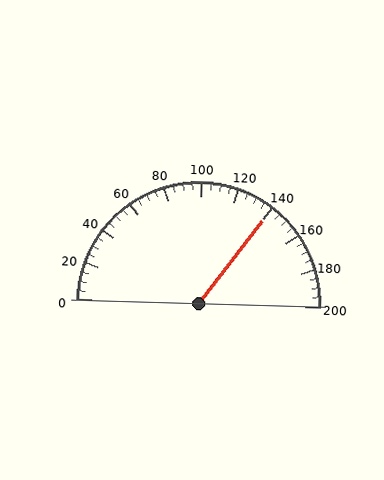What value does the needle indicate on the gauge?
The needle indicates approximately 140.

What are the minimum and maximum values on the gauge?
The gauge ranges from 0 to 200.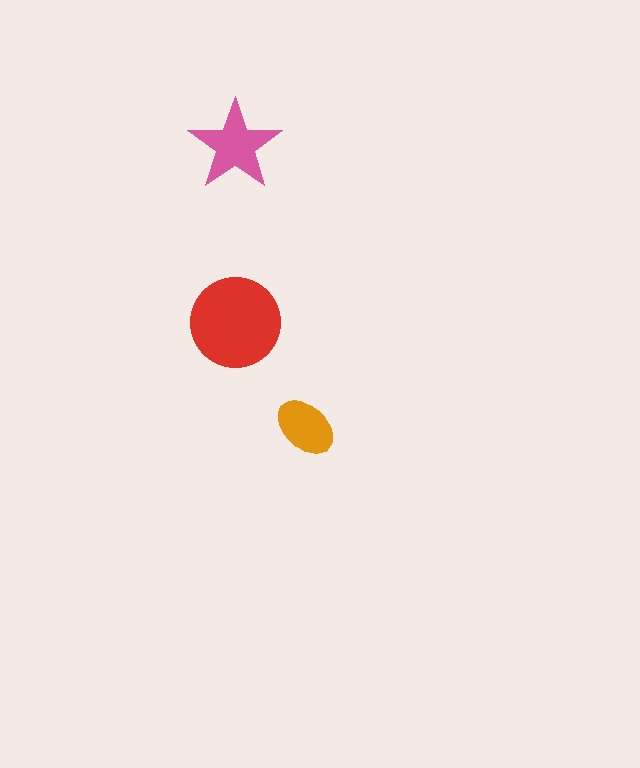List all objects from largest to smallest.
The red circle, the pink star, the orange ellipse.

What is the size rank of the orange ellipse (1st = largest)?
3rd.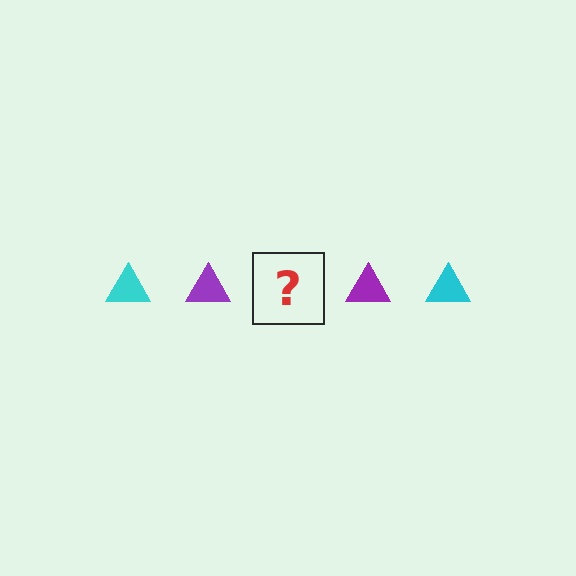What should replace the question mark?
The question mark should be replaced with a cyan triangle.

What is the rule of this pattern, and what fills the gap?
The rule is that the pattern cycles through cyan, purple triangles. The gap should be filled with a cyan triangle.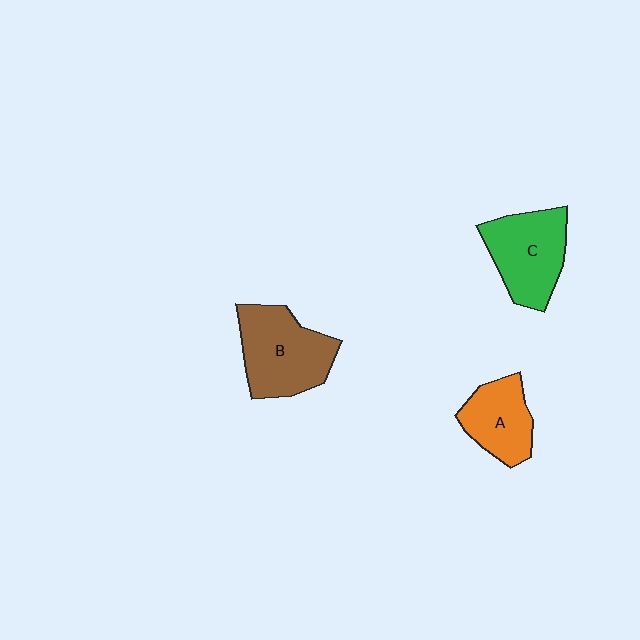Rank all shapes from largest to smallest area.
From largest to smallest: B (brown), C (green), A (orange).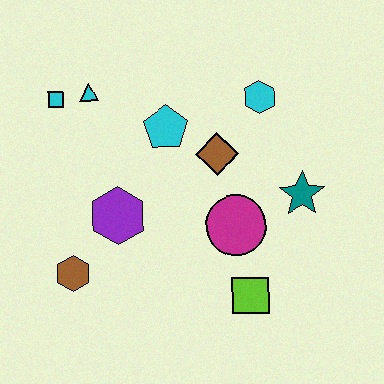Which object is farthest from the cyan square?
The lime square is farthest from the cyan square.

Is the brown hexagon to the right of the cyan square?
Yes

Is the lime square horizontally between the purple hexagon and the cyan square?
No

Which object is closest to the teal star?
The magenta circle is closest to the teal star.